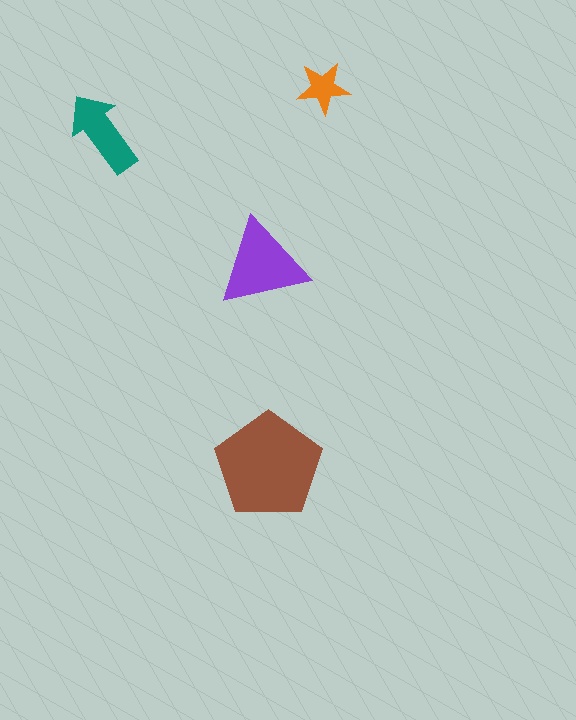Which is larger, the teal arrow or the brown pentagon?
The brown pentagon.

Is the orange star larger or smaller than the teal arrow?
Smaller.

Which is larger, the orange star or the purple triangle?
The purple triangle.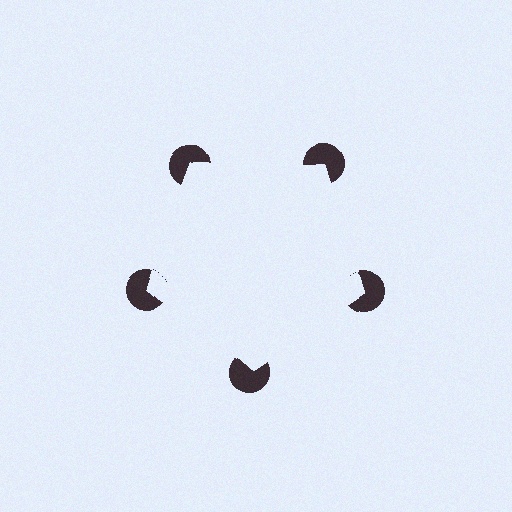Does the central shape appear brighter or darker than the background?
It typically appears slightly brighter than the background, even though no actual brightness change is drawn.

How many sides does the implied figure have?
5 sides.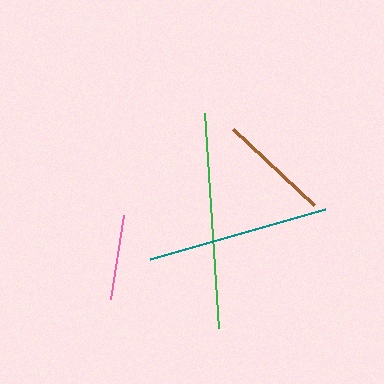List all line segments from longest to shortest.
From longest to shortest: green, teal, brown, pink.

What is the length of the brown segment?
The brown segment is approximately 111 pixels long.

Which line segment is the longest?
The green line is the longest at approximately 215 pixels.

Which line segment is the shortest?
The pink line is the shortest at approximately 85 pixels.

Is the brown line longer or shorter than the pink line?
The brown line is longer than the pink line.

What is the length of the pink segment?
The pink segment is approximately 85 pixels long.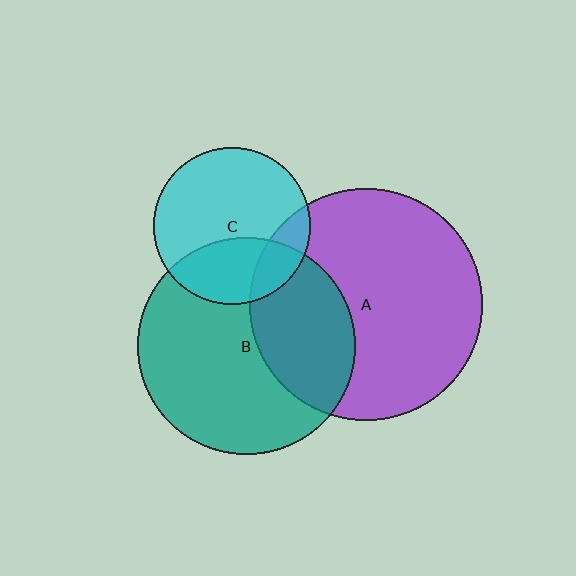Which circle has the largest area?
Circle A (purple).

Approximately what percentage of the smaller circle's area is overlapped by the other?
Approximately 35%.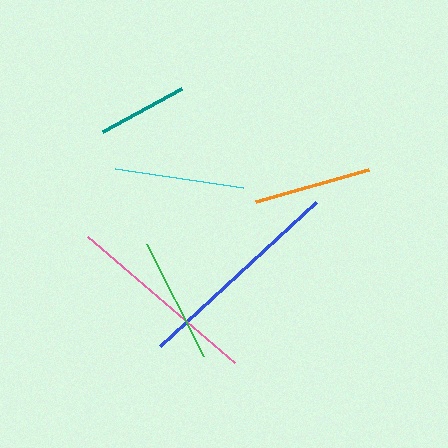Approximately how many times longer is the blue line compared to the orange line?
The blue line is approximately 1.8 times the length of the orange line.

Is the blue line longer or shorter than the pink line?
The blue line is longer than the pink line.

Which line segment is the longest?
The blue line is the longest at approximately 212 pixels.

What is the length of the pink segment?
The pink segment is approximately 193 pixels long.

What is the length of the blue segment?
The blue segment is approximately 212 pixels long.